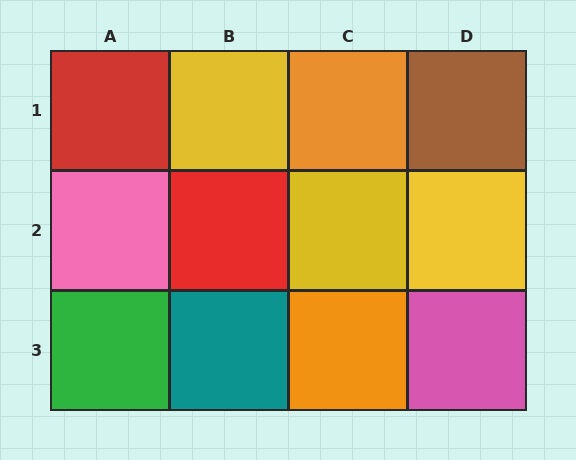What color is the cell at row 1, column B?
Yellow.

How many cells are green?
1 cell is green.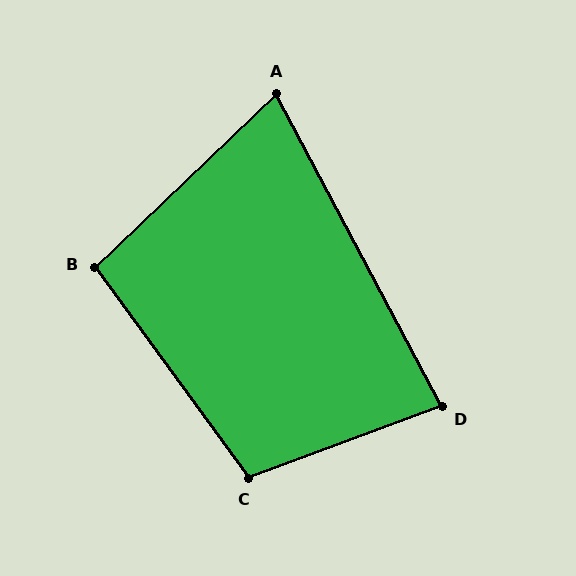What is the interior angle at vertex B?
Approximately 98 degrees (obtuse).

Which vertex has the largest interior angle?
C, at approximately 106 degrees.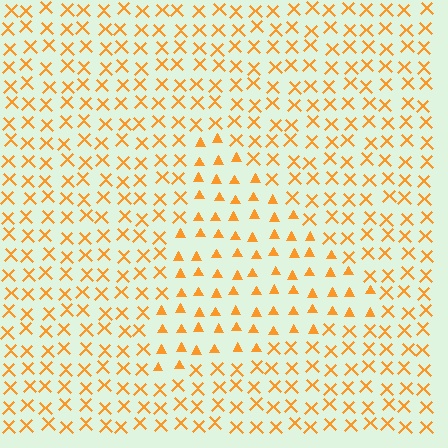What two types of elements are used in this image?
The image uses triangles inside the triangle region and X marks outside it.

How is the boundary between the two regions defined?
The boundary is defined by a change in element shape: triangles inside vs. X marks outside. All elements share the same color and spacing.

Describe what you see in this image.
The image is filled with small orange elements arranged in a uniform grid. A triangle-shaped region contains triangles, while the surrounding area contains X marks. The boundary is defined purely by the change in element shape.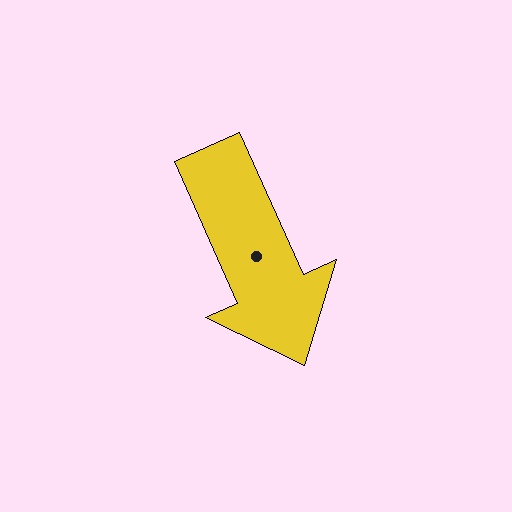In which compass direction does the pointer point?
Southeast.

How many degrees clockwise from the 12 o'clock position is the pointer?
Approximately 156 degrees.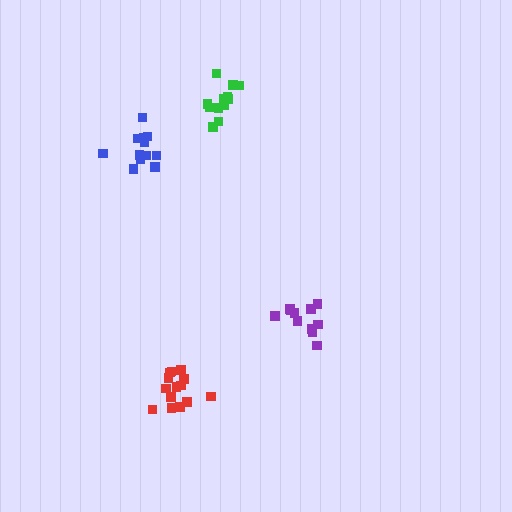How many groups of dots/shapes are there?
There are 4 groups.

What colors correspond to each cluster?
The clusters are colored: red, purple, blue, green.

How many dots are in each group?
Group 1: 15 dots, Group 2: 11 dots, Group 3: 12 dots, Group 4: 12 dots (50 total).